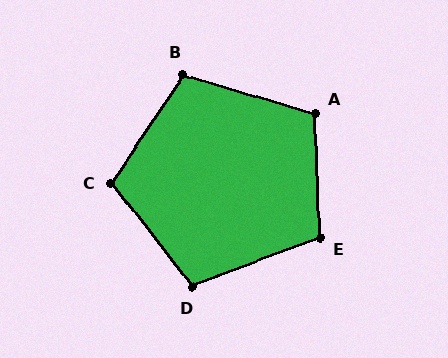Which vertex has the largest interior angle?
C, at approximately 109 degrees.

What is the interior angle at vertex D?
Approximately 107 degrees (obtuse).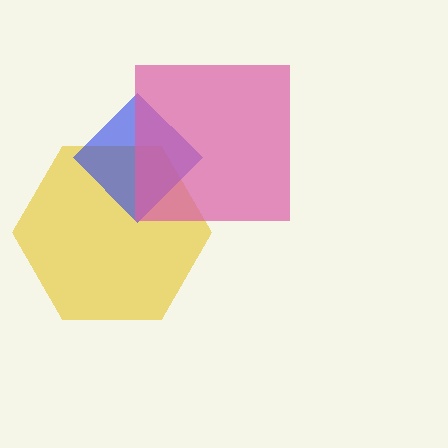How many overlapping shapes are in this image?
There are 3 overlapping shapes in the image.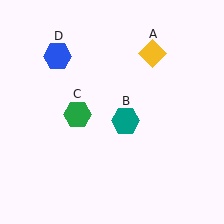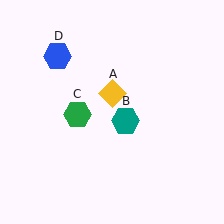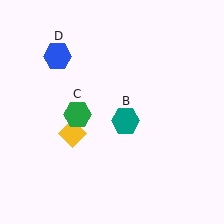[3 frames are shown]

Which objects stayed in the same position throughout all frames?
Teal hexagon (object B) and green hexagon (object C) and blue hexagon (object D) remained stationary.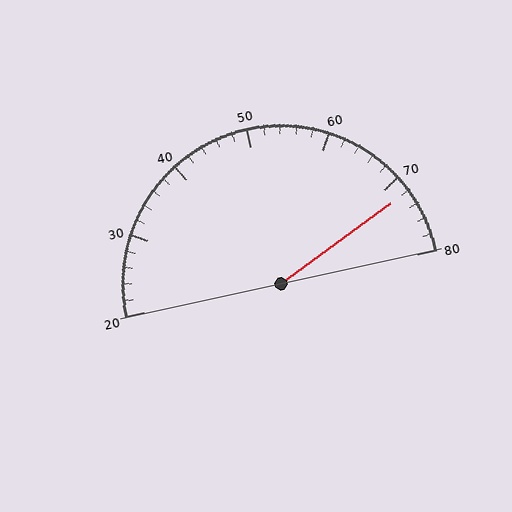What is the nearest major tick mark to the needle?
The nearest major tick mark is 70.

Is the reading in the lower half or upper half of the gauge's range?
The reading is in the upper half of the range (20 to 80).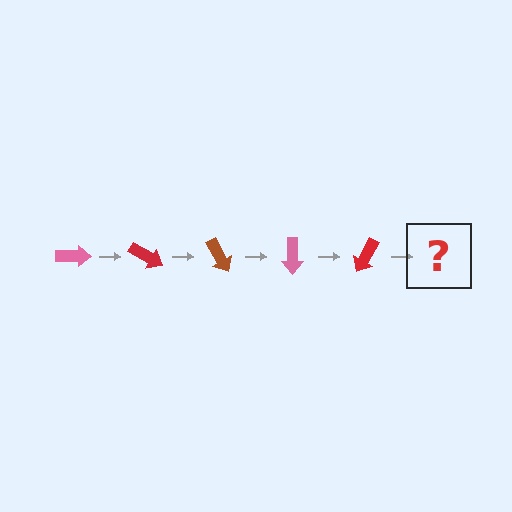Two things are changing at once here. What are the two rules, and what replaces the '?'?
The two rules are that it rotates 30 degrees each step and the color cycles through pink, red, and brown. The '?' should be a brown arrow, rotated 150 degrees from the start.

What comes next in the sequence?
The next element should be a brown arrow, rotated 150 degrees from the start.